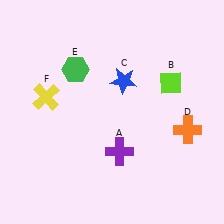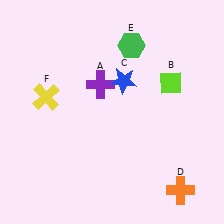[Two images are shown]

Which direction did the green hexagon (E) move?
The green hexagon (E) moved right.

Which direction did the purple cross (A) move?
The purple cross (A) moved up.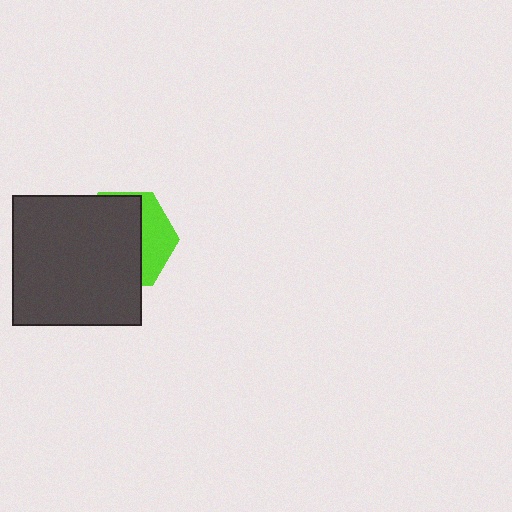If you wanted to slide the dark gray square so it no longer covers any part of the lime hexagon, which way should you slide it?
Slide it left — that is the most direct way to separate the two shapes.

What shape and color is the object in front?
The object in front is a dark gray square.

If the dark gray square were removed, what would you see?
You would see the complete lime hexagon.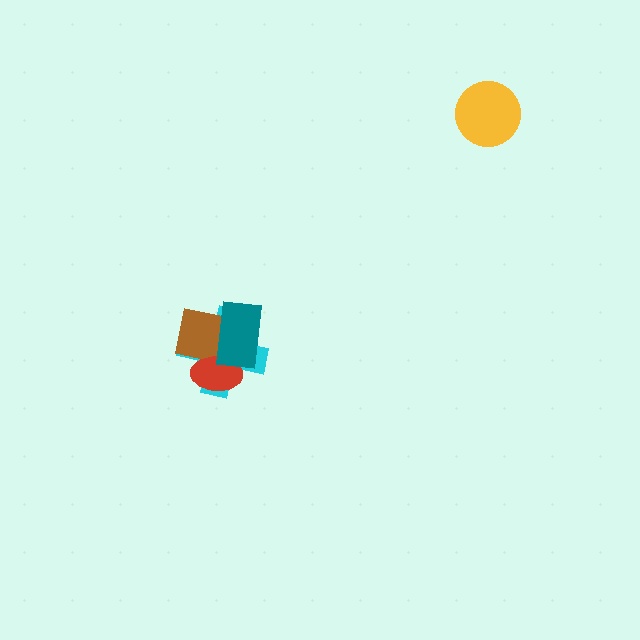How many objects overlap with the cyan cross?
3 objects overlap with the cyan cross.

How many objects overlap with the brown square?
3 objects overlap with the brown square.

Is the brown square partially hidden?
Yes, it is partially covered by another shape.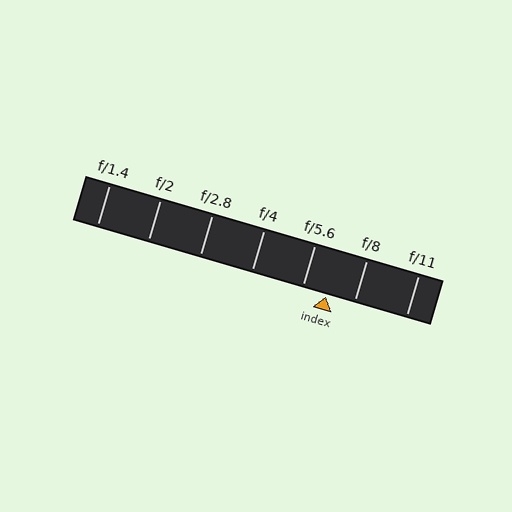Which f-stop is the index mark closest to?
The index mark is closest to f/5.6.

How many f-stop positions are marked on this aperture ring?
There are 7 f-stop positions marked.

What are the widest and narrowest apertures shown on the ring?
The widest aperture shown is f/1.4 and the narrowest is f/11.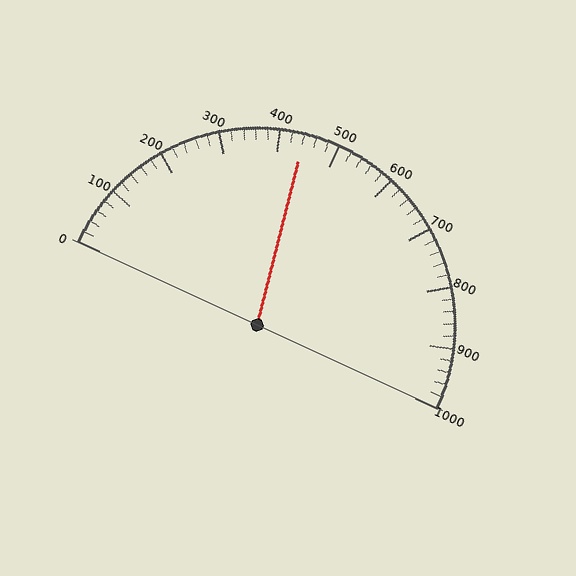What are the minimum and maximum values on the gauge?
The gauge ranges from 0 to 1000.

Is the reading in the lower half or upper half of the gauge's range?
The reading is in the lower half of the range (0 to 1000).